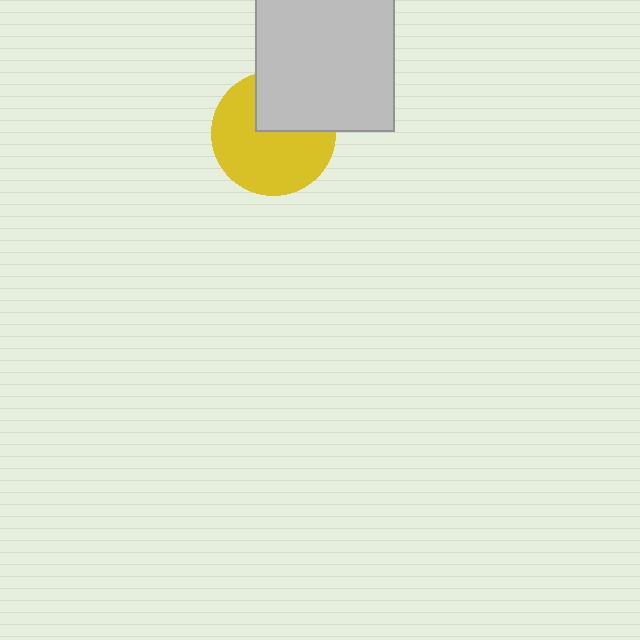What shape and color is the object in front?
The object in front is a light gray square.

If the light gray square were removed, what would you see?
You would see the complete yellow circle.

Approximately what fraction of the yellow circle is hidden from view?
Roughly 33% of the yellow circle is hidden behind the light gray square.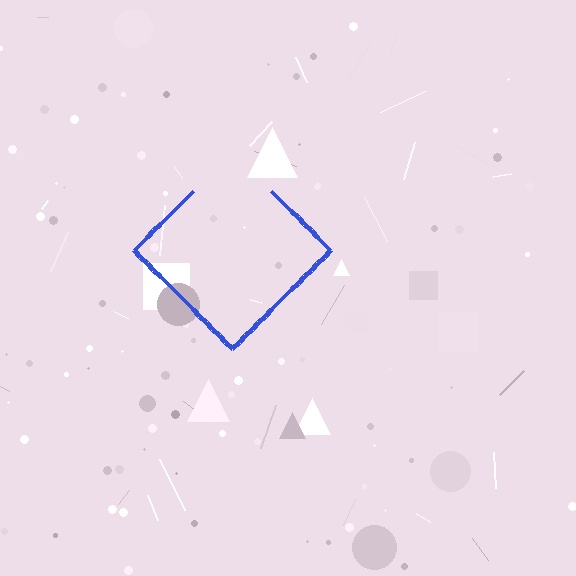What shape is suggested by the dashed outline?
The dashed outline suggests a diamond.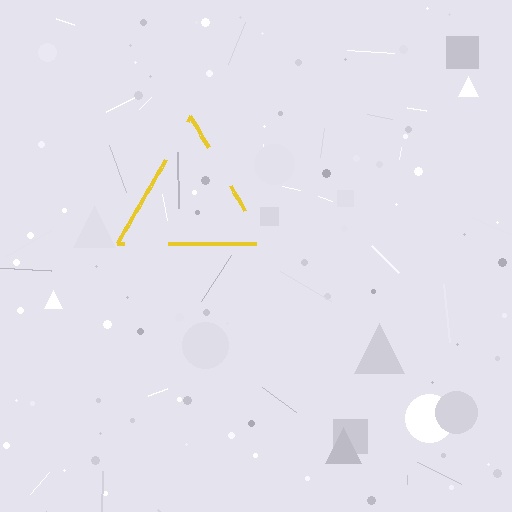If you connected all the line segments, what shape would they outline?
They would outline a triangle.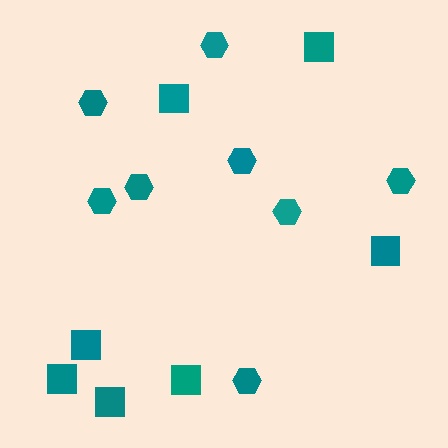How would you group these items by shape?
There are 2 groups: one group of hexagons (8) and one group of squares (7).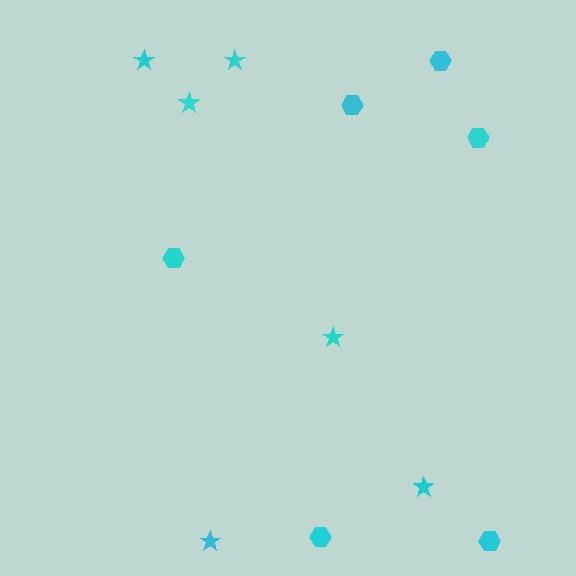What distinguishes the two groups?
There are 2 groups: one group of stars (6) and one group of hexagons (6).